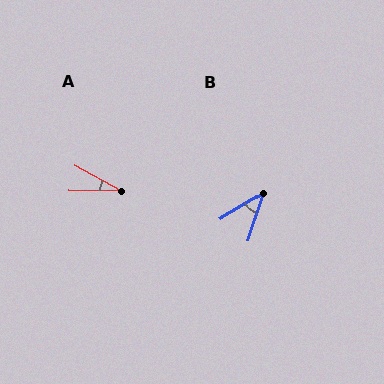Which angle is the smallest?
A, at approximately 29 degrees.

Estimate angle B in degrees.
Approximately 42 degrees.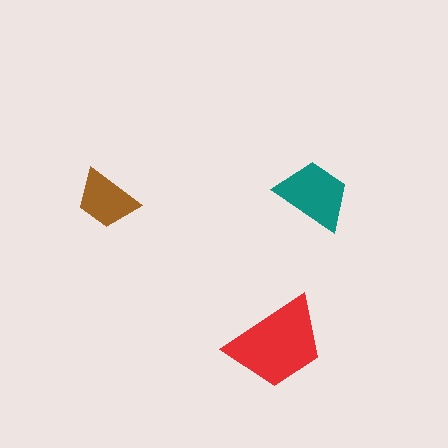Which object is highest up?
The teal trapezoid is topmost.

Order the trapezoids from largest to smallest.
the red one, the teal one, the brown one.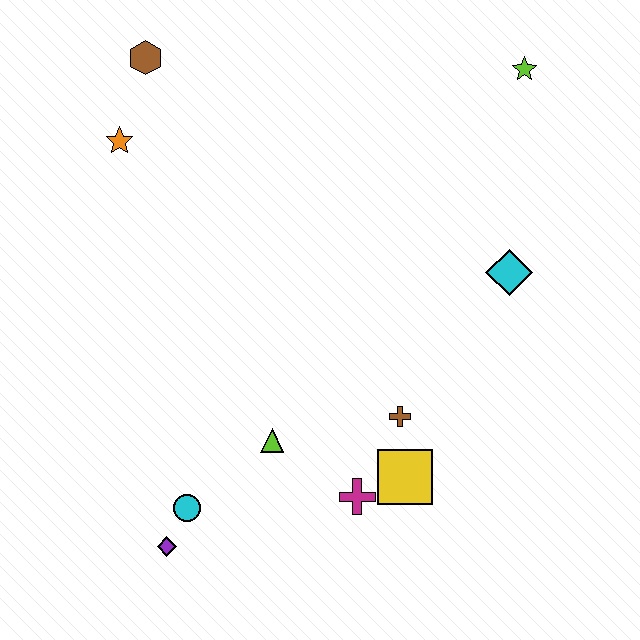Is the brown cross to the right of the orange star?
Yes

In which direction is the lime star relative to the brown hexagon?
The lime star is to the right of the brown hexagon.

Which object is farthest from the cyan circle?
The lime star is farthest from the cyan circle.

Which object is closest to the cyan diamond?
The brown cross is closest to the cyan diamond.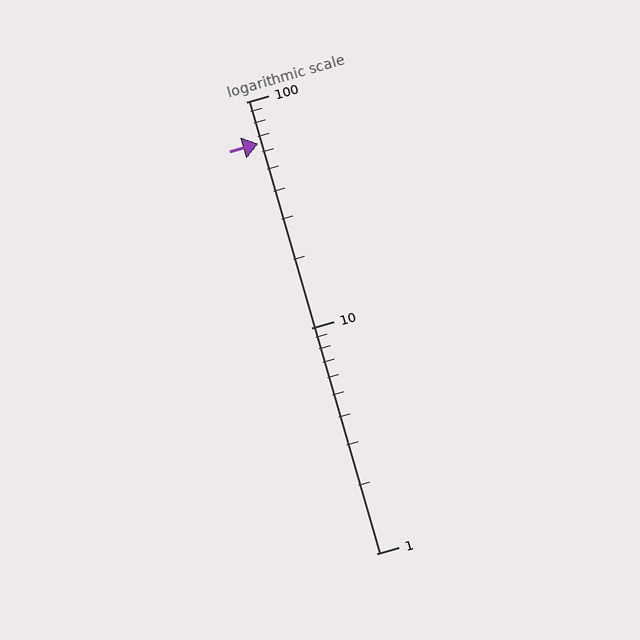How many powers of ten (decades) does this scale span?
The scale spans 2 decades, from 1 to 100.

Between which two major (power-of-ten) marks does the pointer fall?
The pointer is between 10 and 100.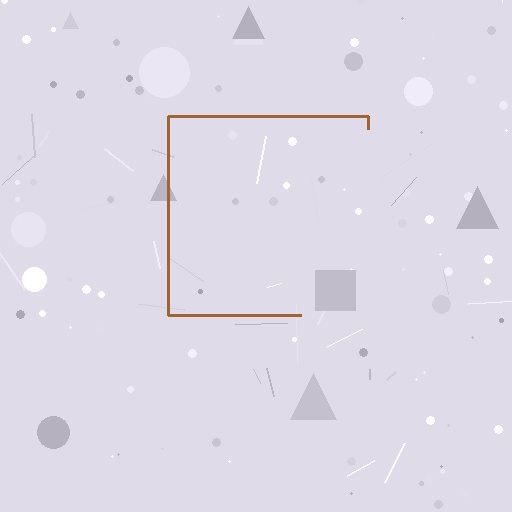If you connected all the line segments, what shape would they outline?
They would outline a square.